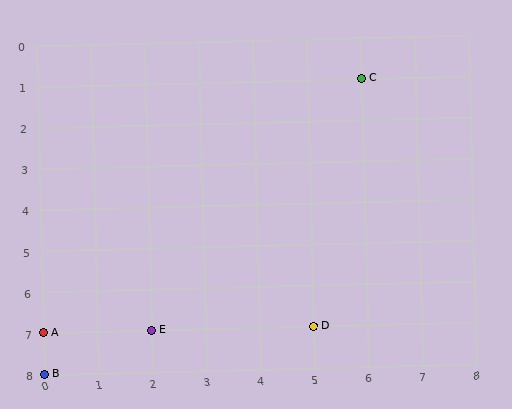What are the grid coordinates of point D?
Point D is at grid coordinates (5, 7).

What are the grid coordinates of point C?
Point C is at grid coordinates (6, 1).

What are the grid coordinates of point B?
Point B is at grid coordinates (0, 8).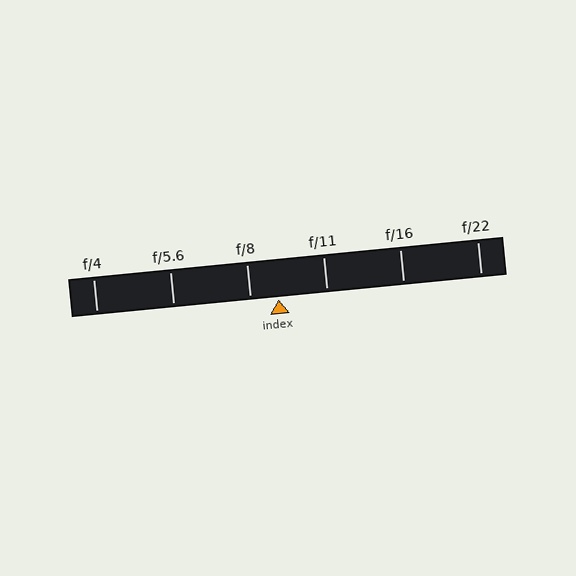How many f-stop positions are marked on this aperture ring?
There are 6 f-stop positions marked.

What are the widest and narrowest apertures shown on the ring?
The widest aperture shown is f/4 and the narrowest is f/22.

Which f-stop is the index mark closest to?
The index mark is closest to f/8.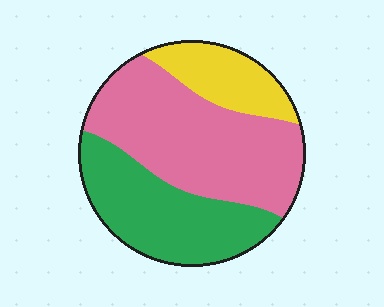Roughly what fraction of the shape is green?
Green takes up between a quarter and a half of the shape.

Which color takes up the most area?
Pink, at roughly 50%.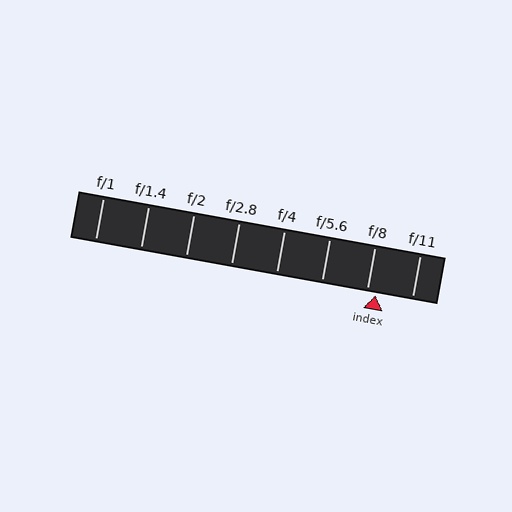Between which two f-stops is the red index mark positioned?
The index mark is between f/8 and f/11.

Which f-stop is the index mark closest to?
The index mark is closest to f/8.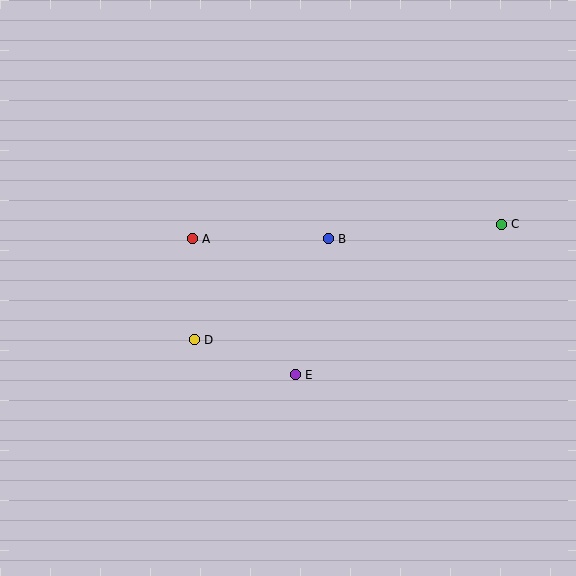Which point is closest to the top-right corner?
Point C is closest to the top-right corner.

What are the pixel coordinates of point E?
Point E is at (295, 375).